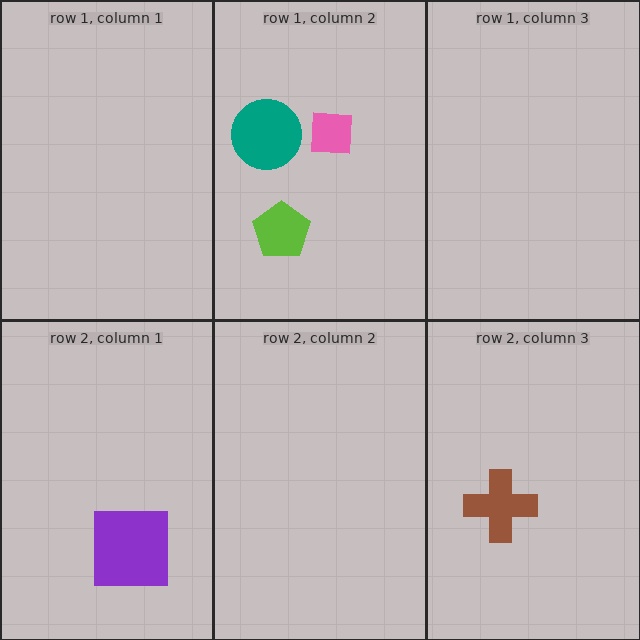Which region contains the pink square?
The row 1, column 2 region.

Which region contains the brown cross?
The row 2, column 3 region.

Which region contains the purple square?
The row 2, column 1 region.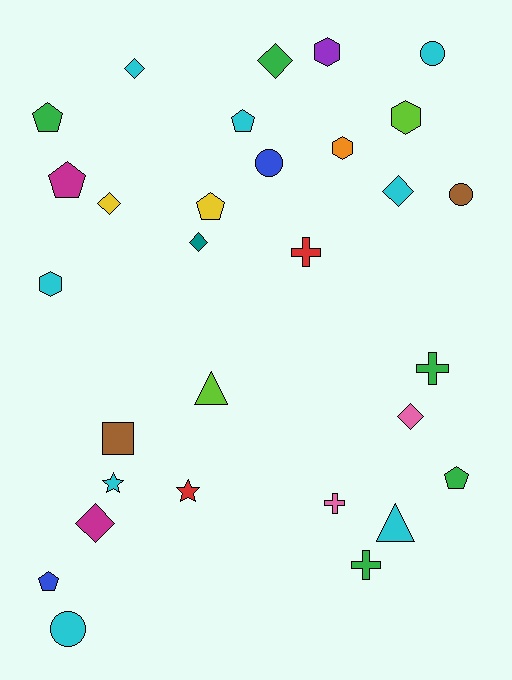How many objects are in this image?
There are 30 objects.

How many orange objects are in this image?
There is 1 orange object.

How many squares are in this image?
There is 1 square.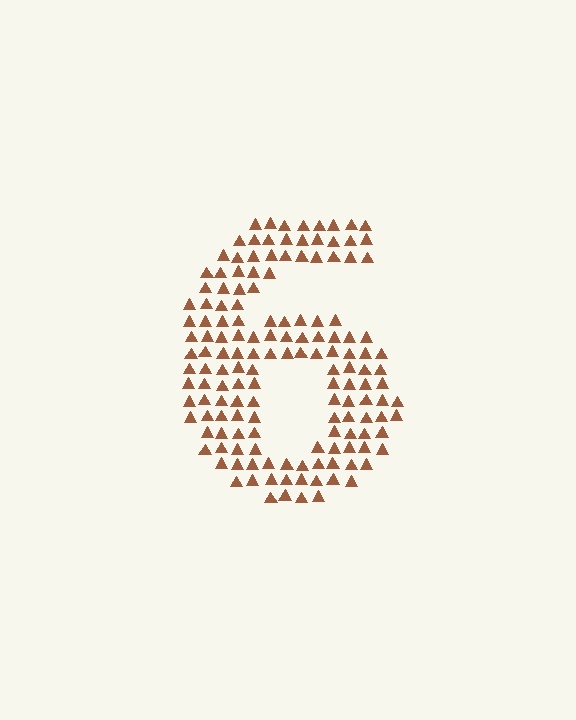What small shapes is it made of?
It is made of small triangles.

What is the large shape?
The large shape is the digit 6.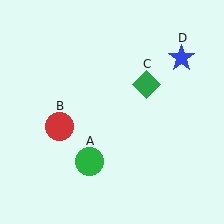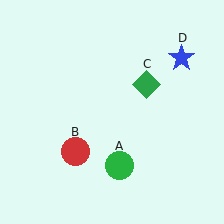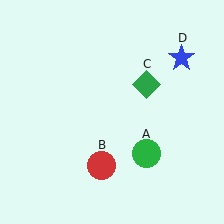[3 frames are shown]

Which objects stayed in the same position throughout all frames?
Green diamond (object C) and blue star (object D) remained stationary.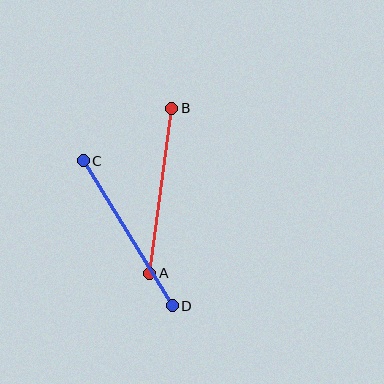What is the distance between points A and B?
The distance is approximately 166 pixels.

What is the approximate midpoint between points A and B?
The midpoint is at approximately (161, 191) pixels.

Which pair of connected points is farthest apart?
Points C and D are farthest apart.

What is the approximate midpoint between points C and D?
The midpoint is at approximately (128, 233) pixels.